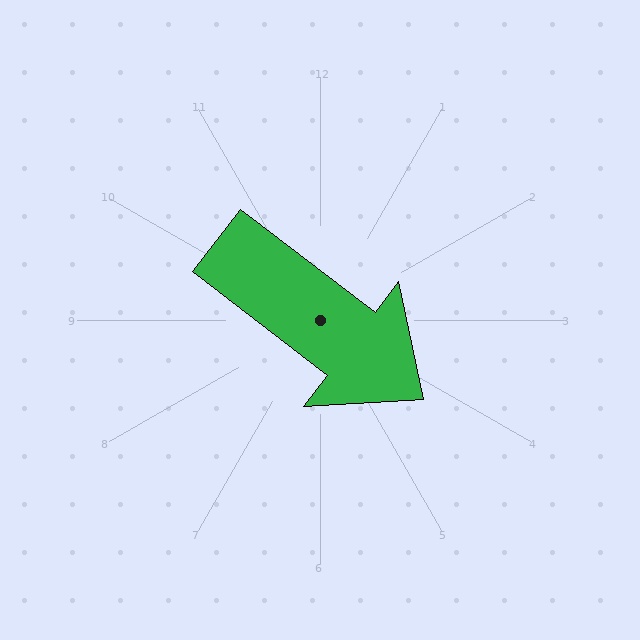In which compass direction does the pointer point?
Southeast.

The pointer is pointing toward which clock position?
Roughly 4 o'clock.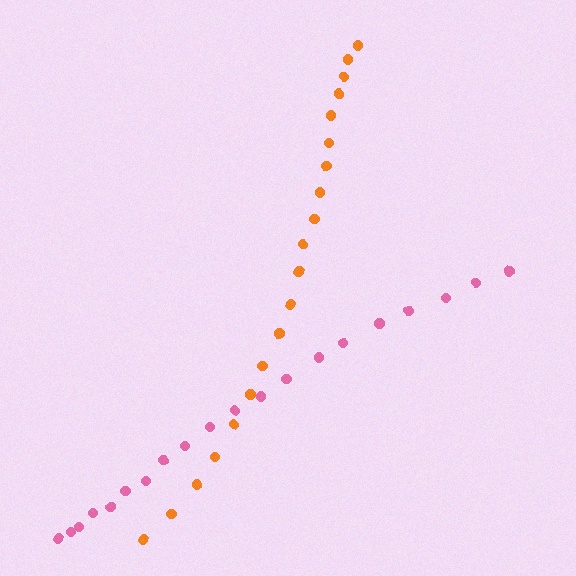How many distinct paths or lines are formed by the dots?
There are 2 distinct paths.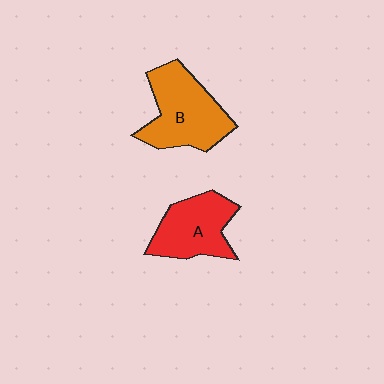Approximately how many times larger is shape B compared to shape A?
Approximately 1.2 times.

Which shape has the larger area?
Shape B (orange).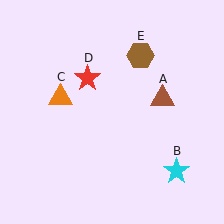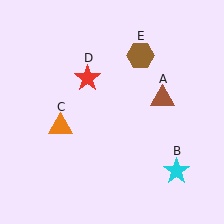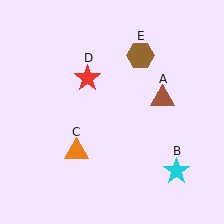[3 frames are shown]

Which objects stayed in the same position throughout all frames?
Brown triangle (object A) and cyan star (object B) and red star (object D) and brown hexagon (object E) remained stationary.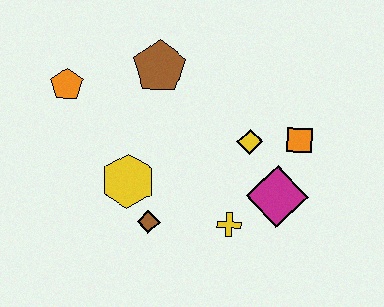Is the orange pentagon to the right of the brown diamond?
No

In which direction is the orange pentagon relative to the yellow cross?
The orange pentagon is to the left of the yellow cross.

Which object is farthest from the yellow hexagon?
The orange square is farthest from the yellow hexagon.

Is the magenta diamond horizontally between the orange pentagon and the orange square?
Yes